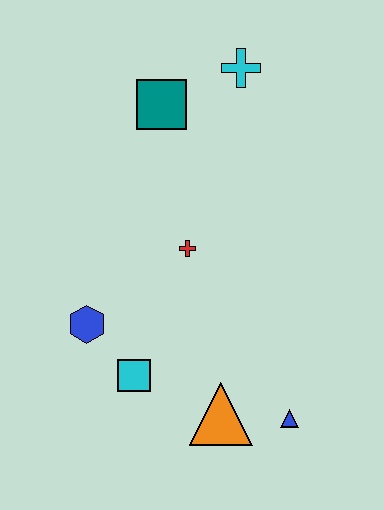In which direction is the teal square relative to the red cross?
The teal square is above the red cross.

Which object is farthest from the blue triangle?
The cyan cross is farthest from the blue triangle.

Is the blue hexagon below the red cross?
Yes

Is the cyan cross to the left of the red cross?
No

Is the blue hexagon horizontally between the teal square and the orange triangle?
No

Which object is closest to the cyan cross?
The teal square is closest to the cyan cross.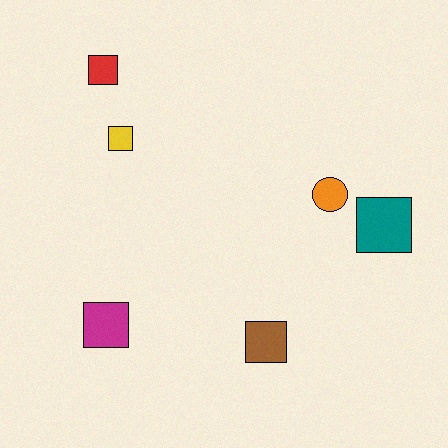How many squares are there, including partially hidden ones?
There are 5 squares.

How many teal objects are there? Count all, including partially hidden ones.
There is 1 teal object.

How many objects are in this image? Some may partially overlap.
There are 6 objects.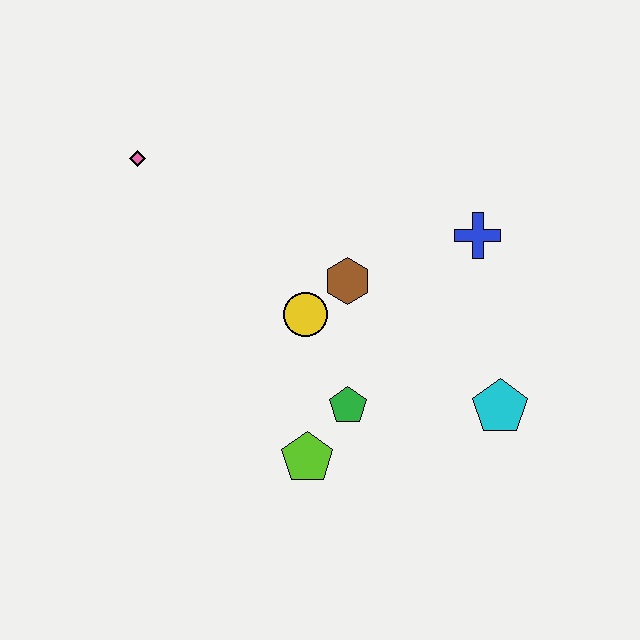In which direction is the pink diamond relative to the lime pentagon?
The pink diamond is above the lime pentagon.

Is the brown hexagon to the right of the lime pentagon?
Yes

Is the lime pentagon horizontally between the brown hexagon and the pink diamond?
Yes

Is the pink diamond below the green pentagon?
No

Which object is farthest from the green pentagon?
The pink diamond is farthest from the green pentagon.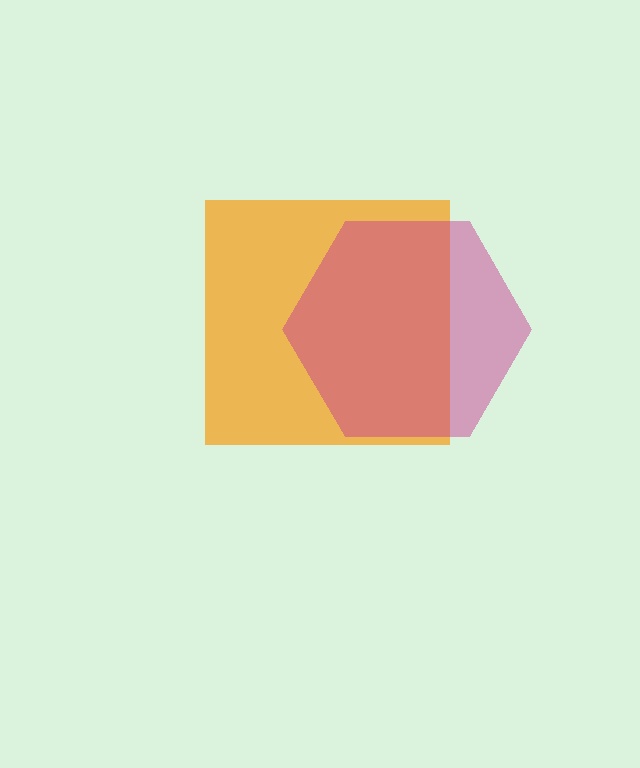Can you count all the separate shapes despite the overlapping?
Yes, there are 2 separate shapes.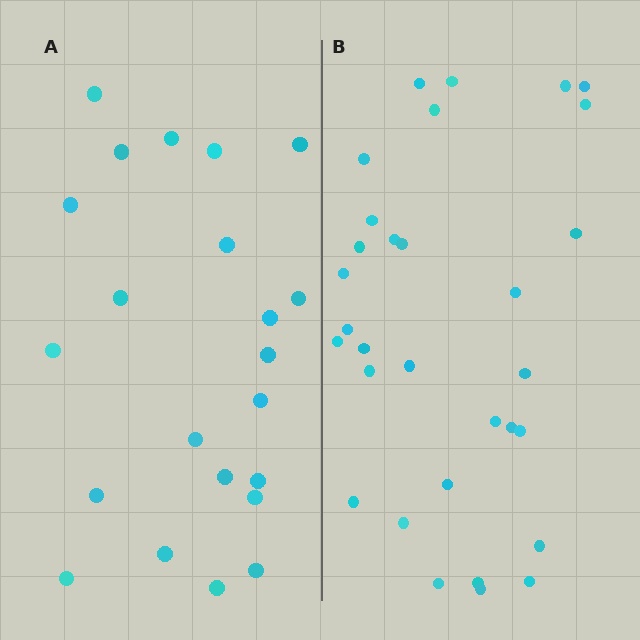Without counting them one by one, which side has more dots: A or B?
Region B (the right region) has more dots.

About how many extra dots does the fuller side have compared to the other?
Region B has roughly 8 or so more dots than region A.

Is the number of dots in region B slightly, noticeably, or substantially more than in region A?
Region B has noticeably more, but not dramatically so. The ratio is roughly 1.4 to 1.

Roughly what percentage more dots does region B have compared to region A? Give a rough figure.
About 40% more.